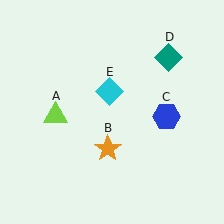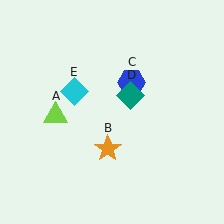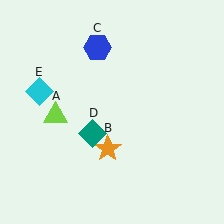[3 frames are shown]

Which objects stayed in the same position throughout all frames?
Lime triangle (object A) and orange star (object B) remained stationary.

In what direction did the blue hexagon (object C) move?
The blue hexagon (object C) moved up and to the left.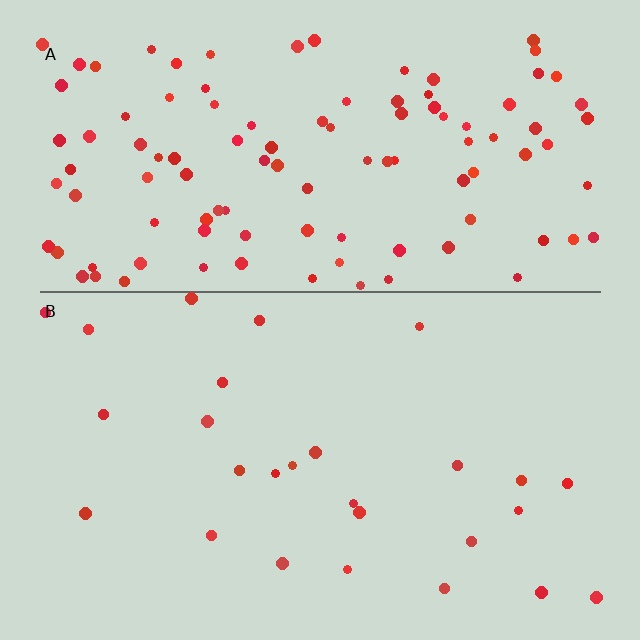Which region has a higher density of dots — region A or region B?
A (the top).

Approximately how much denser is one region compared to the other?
Approximately 4.1× — region A over region B.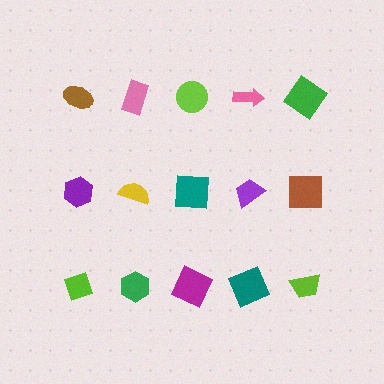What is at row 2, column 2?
A yellow semicircle.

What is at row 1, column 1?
A brown ellipse.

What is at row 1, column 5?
A green diamond.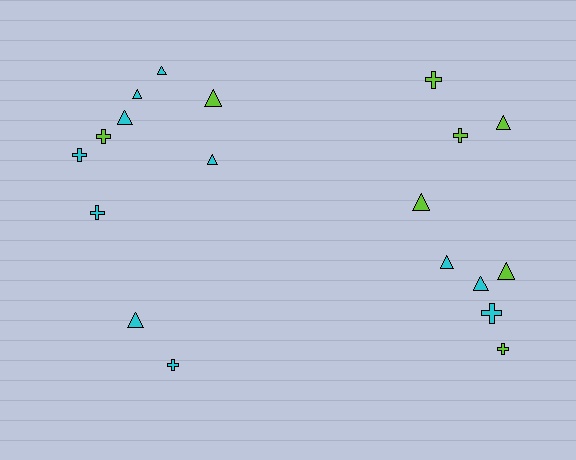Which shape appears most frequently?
Triangle, with 11 objects.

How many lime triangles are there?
There are 4 lime triangles.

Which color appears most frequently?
Cyan, with 11 objects.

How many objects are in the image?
There are 19 objects.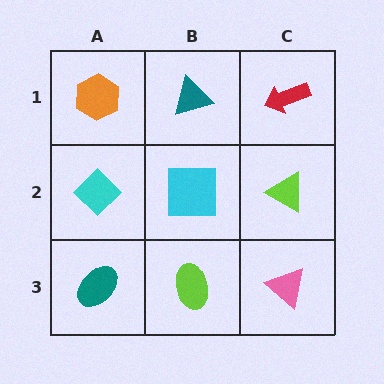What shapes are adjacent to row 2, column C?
A red arrow (row 1, column C), a pink triangle (row 3, column C), a cyan square (row 2, column B).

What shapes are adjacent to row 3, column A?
A cyan diamond (row 2, column A), a lime ellipse (row 3, column B).